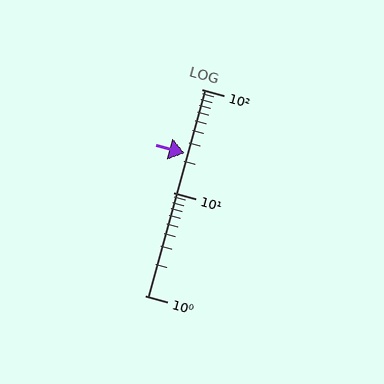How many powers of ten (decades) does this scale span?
The scale spans 2 decades, from 1 to 100.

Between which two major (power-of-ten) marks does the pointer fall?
The pointer is between 10 and 100.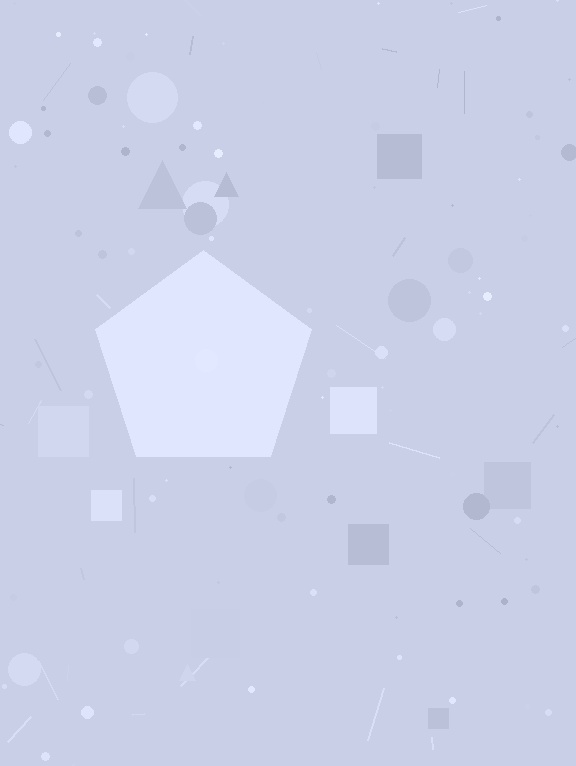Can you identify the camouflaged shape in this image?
The camouflaged shape is a pentagon.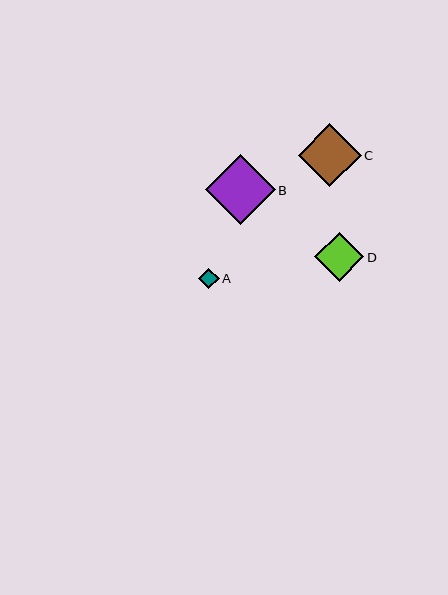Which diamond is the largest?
Diamond B is the largest with a size of approximately 70 pixels.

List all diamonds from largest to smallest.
From largest to smallest: B, C, D, A.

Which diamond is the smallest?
Diamond A is the smallest with a size of approximately 20 pixels.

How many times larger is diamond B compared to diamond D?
Diamond B is approximately 1.4 times the size of diamond D.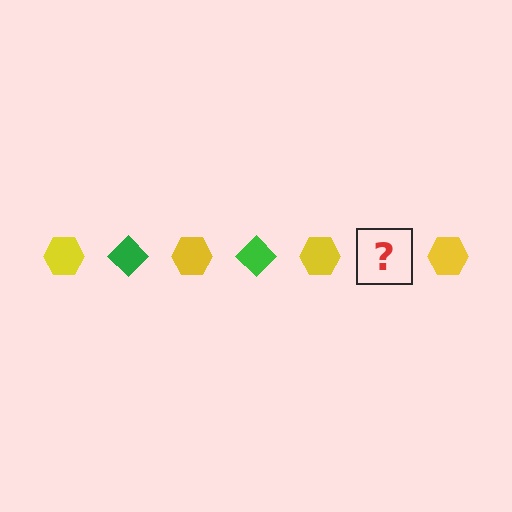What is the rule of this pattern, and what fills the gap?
The rule is that the pattern alternates between yellow hexagon and green diamond. The gap should be filled with a green diamond.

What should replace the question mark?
The question mark should be replaced with a green diamond.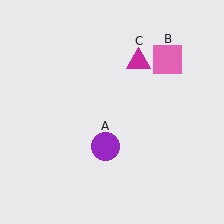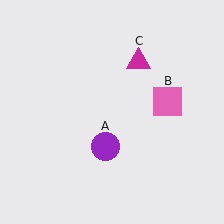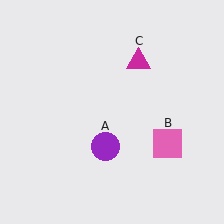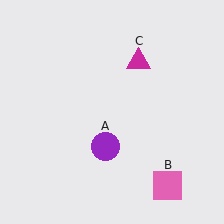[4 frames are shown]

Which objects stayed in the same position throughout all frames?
Purple circle (object A) and magenta triangle (object C) remained stationary.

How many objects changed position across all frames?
1 object changed position: pink square (object B).